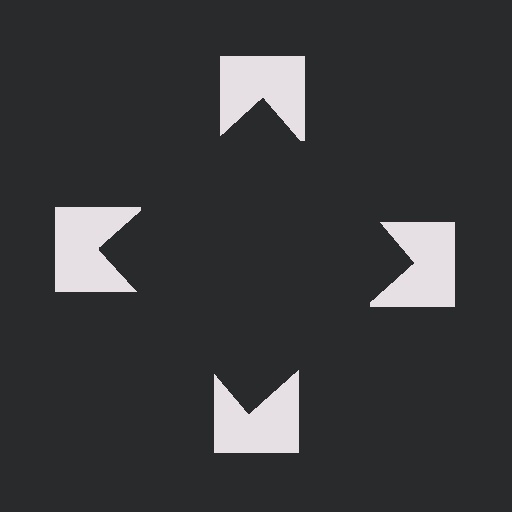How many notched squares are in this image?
There are 4 — one at each vertex of the illusory square.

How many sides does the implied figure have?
4 sides.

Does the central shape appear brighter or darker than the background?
It typically appears slightly darker than the background, even though no actual brightness change is drawn.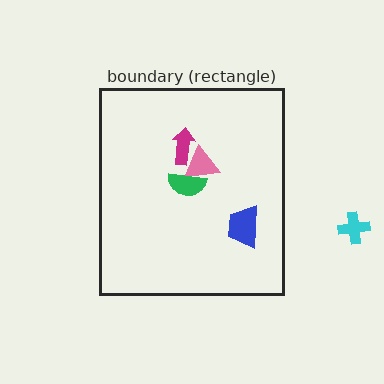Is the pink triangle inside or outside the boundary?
Inside.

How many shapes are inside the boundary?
4 inside, 1 outside.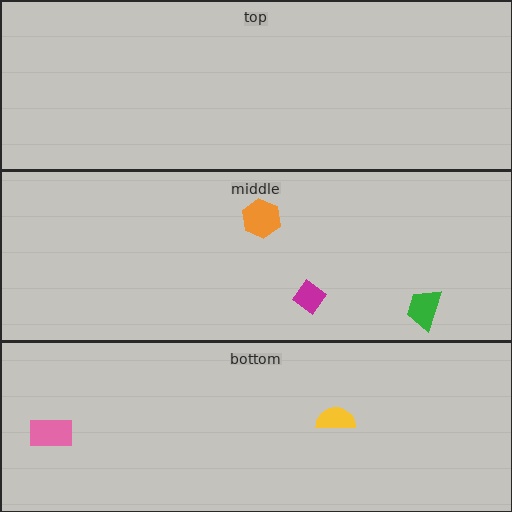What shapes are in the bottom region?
The pink rectangle, the yellow semicircle.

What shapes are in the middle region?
The magenta diamond, the green trapezoid, the orange hexagon.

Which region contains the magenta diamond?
The middle region.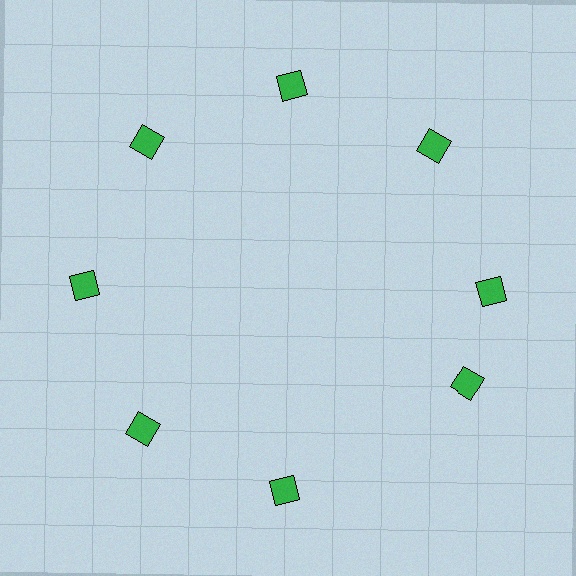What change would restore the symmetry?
The symmetry would be restored by rotating it back into even spacing with its neighbors so that all 8 diamonds sit at equal angles and equal distance from the center.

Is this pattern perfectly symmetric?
No. The 8 green diamonds are arranged in a ring, but one element near the 4 o'clock position is rotated out of alignment along the ring, breaking the 8-fold rotational symmetry.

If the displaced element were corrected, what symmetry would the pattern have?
It would have 8-fold rotational symmetry — the pattern would map onto itself every 45 degrees.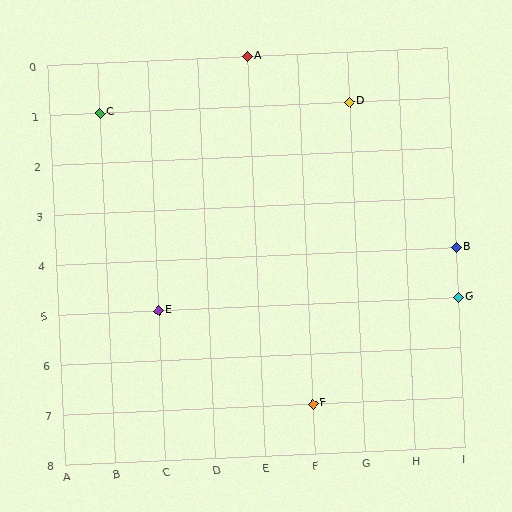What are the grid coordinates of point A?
Point A is at grid coordinates (E, 0).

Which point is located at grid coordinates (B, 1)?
Point C is at (B, 1).